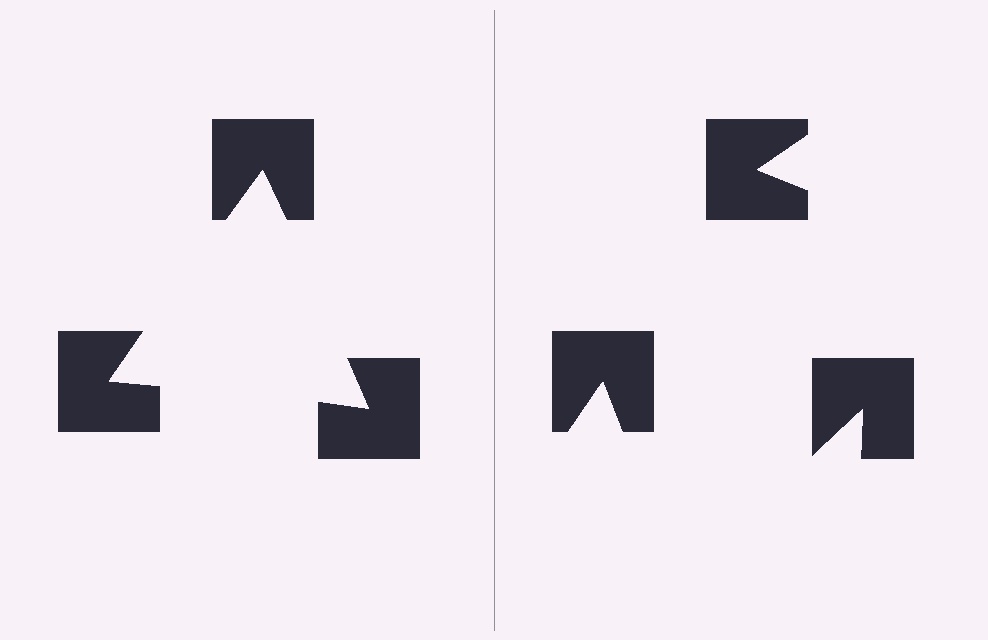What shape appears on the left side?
An illusory triangle.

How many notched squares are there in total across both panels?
6 — 3 on each side.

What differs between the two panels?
The notched squares are positioned identically on both sides; only the wedge orientations differ. On the left they align to a triangle; on the right they are misaligned.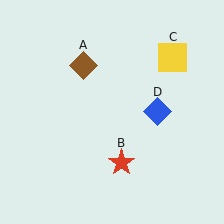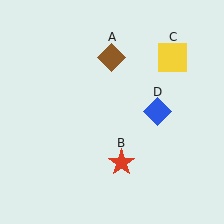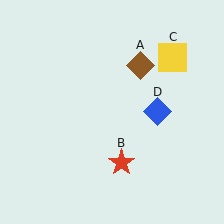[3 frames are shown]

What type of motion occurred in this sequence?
The brown diamond (object A) rotated clockwise around the center of the scene.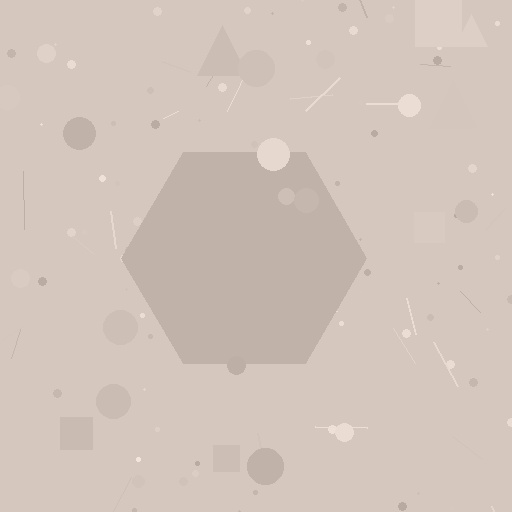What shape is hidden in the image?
A hexagon is hidden in the image.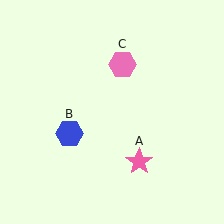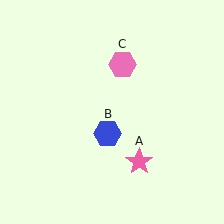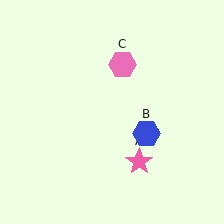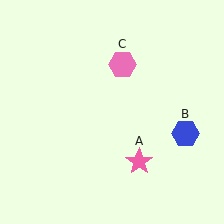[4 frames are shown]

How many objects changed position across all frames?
1 object changed position: blue hexagon (object B).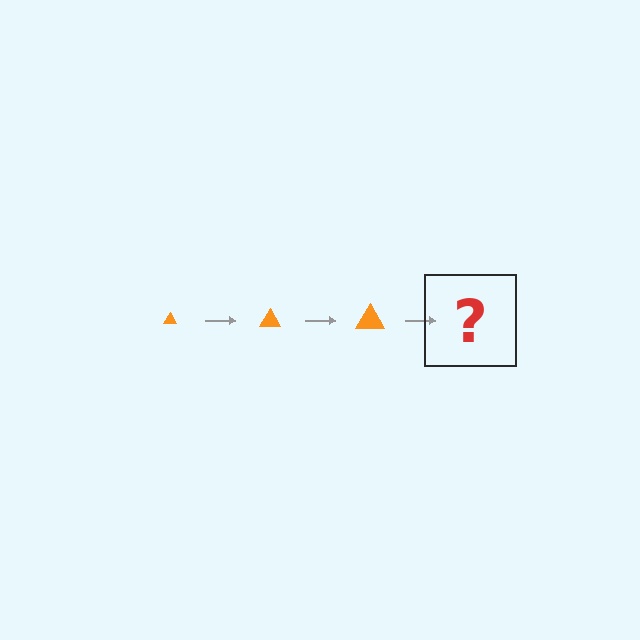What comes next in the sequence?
The next element should be an orange triangle, larger than the previous one.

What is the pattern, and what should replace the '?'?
The pattern is that the triangle gets progressively larger each step. The '?' should be an orange triangle, larger than the previous one.